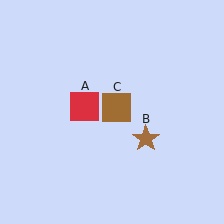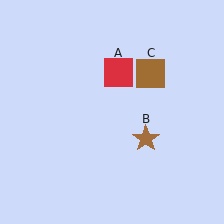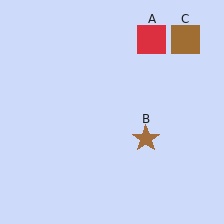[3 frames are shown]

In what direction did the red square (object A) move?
The red square (object A) moved up and to the right.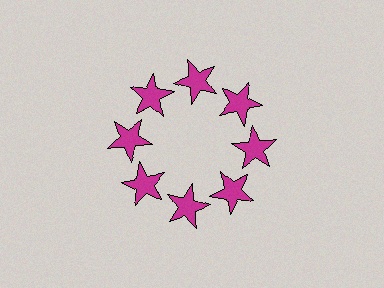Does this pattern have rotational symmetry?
Yes, this pattern has 8-fold rotational symmetry. It looks the same after rotating 45 degrees around the center.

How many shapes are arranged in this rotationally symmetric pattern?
There are 8 shapes, arranged in 8 groups of 1.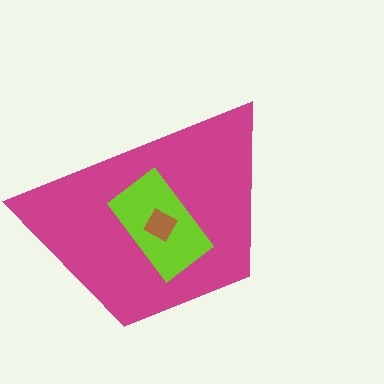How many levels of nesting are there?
3.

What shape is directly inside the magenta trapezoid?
The lime rectangle.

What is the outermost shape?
The magenta trapezoid.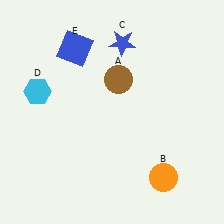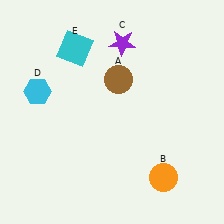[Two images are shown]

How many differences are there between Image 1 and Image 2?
There are 2 differences between the two images.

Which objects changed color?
C changed from blue to purple. E changed from blue to cyan.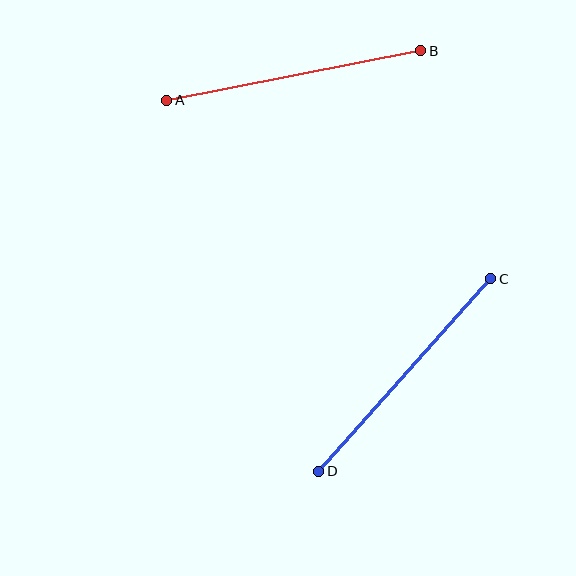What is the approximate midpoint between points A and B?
The midpoint is at approximately (294, 76) pixels.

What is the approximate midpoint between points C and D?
The midpoint is at approximately (405, 375) pixels.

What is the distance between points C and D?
The distance is approximately 258 pixels.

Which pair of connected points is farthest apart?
Points A and B are farthest apart.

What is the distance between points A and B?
The distance is approximately 259 pixels.